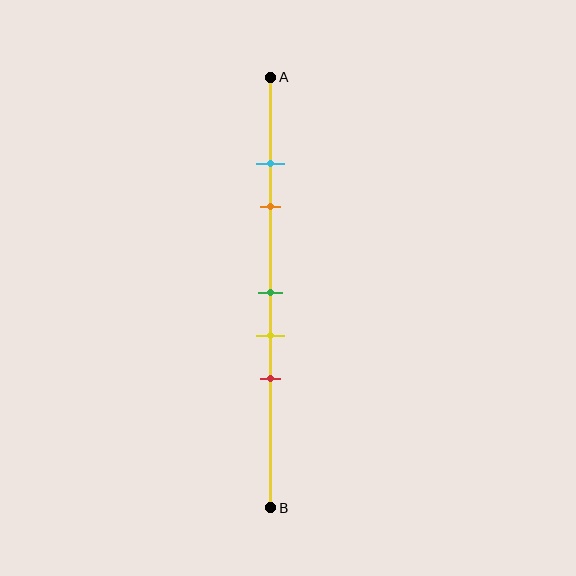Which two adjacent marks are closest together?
The cyan and orange marks are the closest adjacent pair.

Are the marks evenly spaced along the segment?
No, the marks are not evenly spaced.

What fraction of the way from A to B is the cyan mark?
The cyan mark is approximately 20% (0.2) of the way from A to B.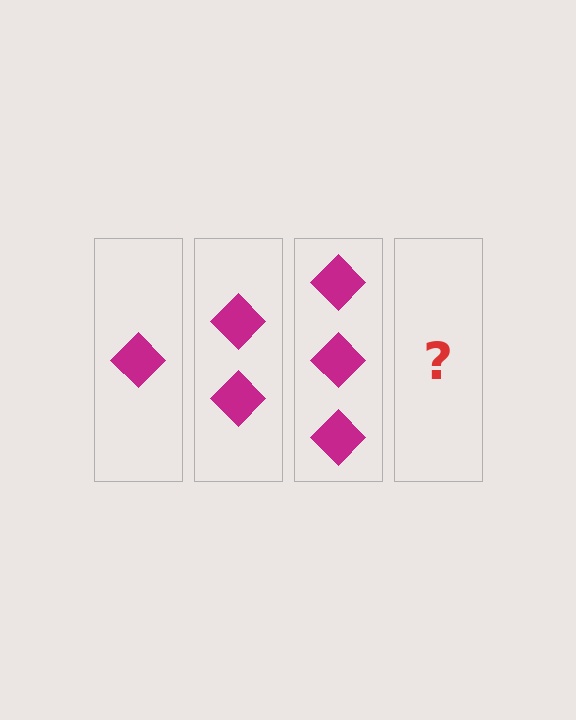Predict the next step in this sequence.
The next step is 4 diamonds.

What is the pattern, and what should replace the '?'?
The pattern is that each step adds one more diamond. The '?' should be 4 diamonds.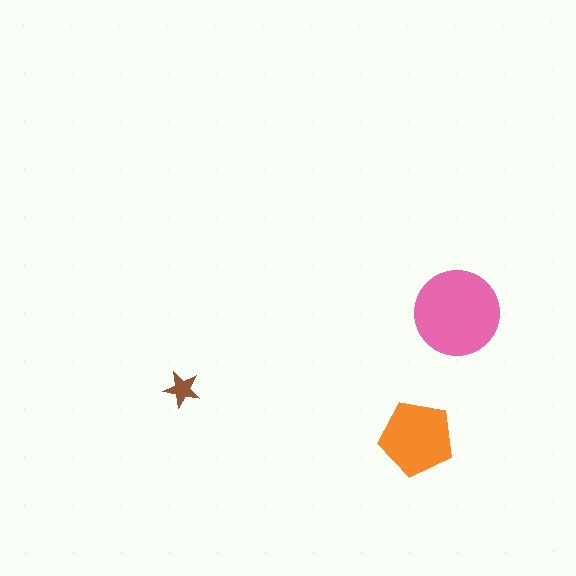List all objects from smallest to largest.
The brown star, the orange pentagon, the pink circle.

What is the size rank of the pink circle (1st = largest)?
1st.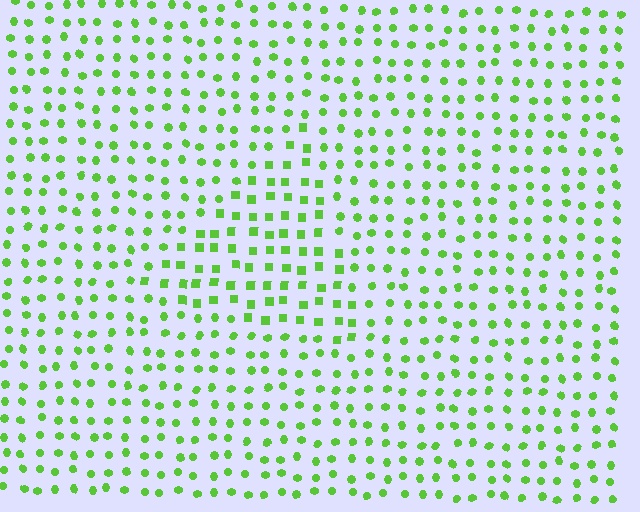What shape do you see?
I see a triangle.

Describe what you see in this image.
The image is filled with small lime elements arranged in a uniform grid. A triangle-shaped region contains squares, while the surrounding area contains circles. The boundary is defined purely by the change in element shape.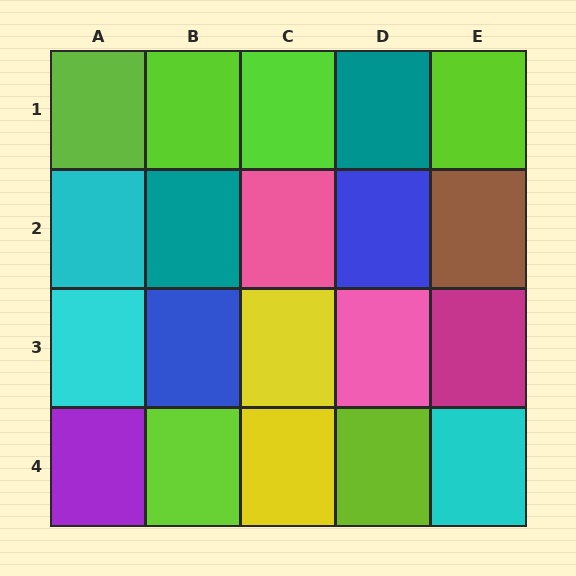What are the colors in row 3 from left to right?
Cyan, blue, yellow, pink, magenta.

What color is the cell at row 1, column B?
Lime.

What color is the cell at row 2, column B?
Teal.